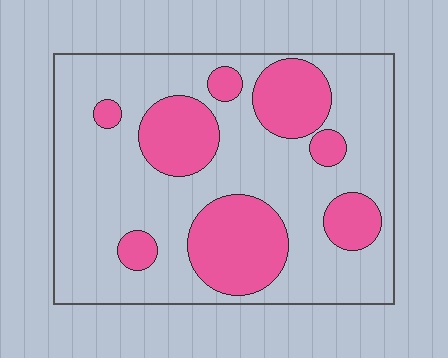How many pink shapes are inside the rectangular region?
8.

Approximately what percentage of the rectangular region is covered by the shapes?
Approximately 30%.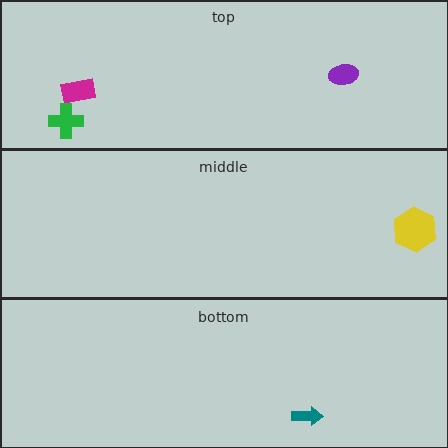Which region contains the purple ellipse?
The top region.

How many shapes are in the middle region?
1.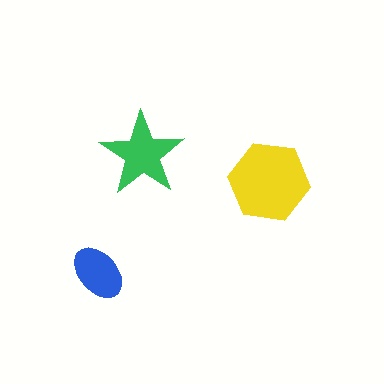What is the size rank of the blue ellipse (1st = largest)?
3rd.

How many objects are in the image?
There are 3 objects in the image.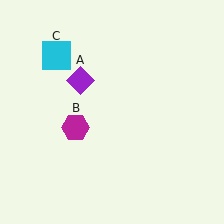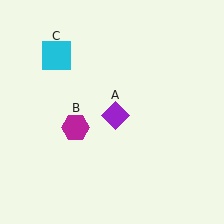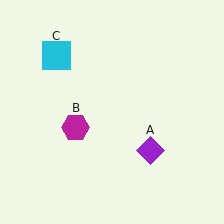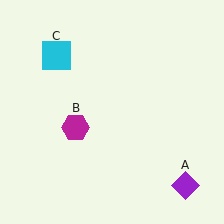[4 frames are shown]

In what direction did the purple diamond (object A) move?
The purple diamond (object A) moved down and to the right.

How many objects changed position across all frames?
1 object changed position: purple diamond (object A).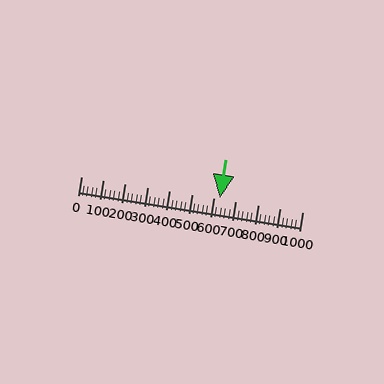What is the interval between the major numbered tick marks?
The major tick marks are spaced 100 units apart.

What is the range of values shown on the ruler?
The ruler shows values from 0 to 1000.